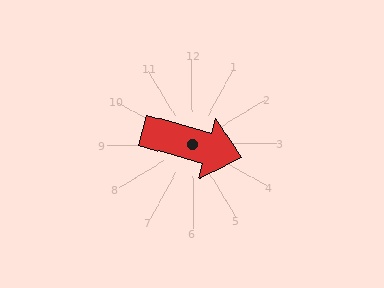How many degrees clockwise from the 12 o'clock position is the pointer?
Approximately 106 degrees.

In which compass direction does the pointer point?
East.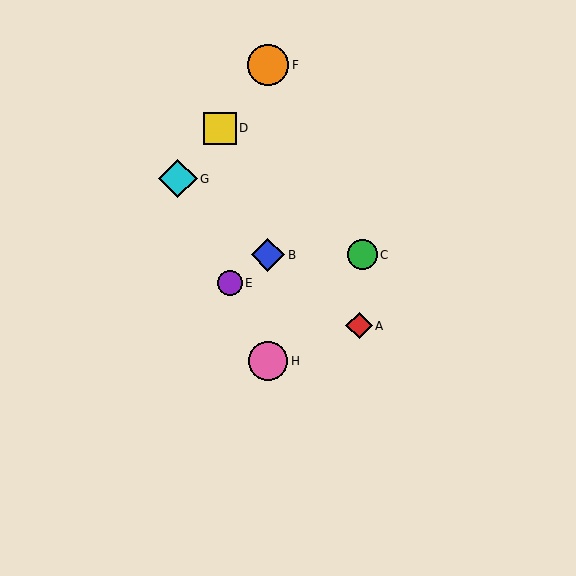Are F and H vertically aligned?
Yes, both are at x≈268.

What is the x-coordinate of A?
Object A is at x≈359.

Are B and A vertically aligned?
No, B is at x≈268 and A is at x≈359.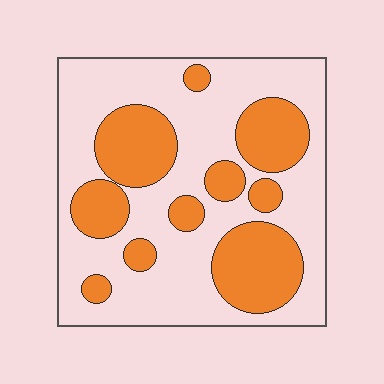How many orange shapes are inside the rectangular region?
10.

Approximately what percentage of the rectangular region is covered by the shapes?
Approximately 35%.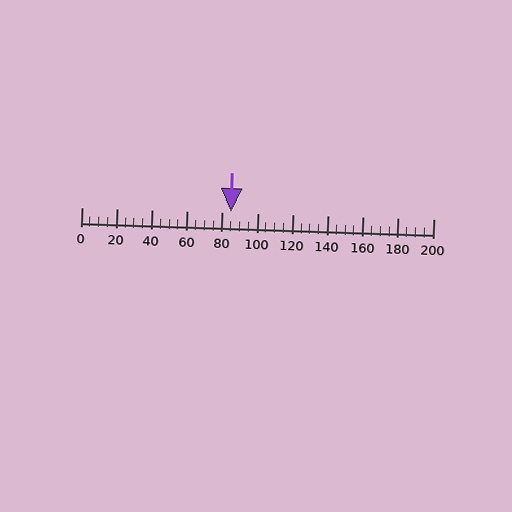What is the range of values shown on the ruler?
The ruler shows values from 0 to 200.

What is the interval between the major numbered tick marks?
The major tick marks are spaced 20 units apart.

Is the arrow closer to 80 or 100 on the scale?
The arrow is closer to 80.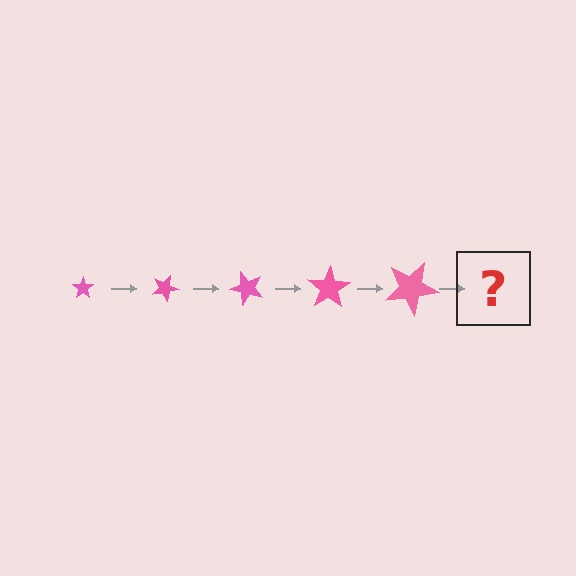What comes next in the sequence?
The next element should be a star, larger than the previous one and rotated 125 degrees from the start.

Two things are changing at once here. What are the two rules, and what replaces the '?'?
The two rules are that the star grows larger each step and it rotates 25 degrees each step. The '?' should be a star, larger than the previous one and rotated 125 degrees from the start.